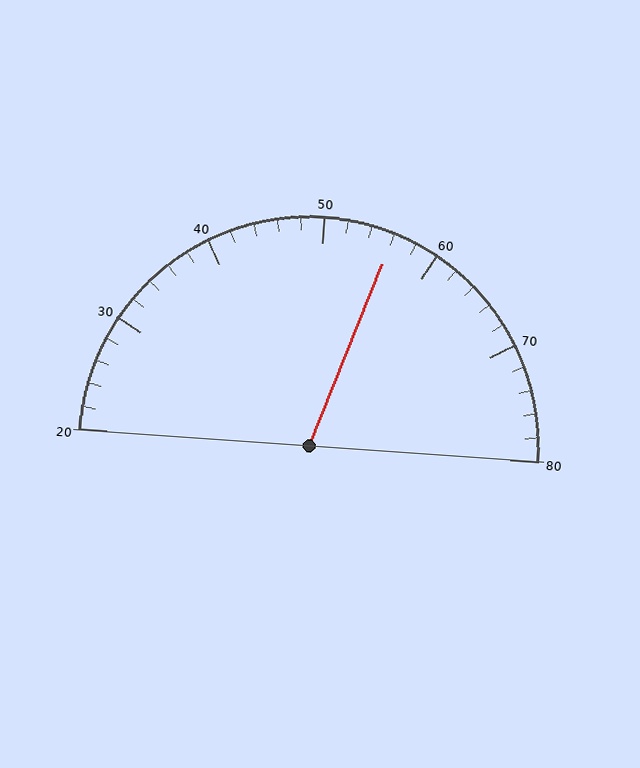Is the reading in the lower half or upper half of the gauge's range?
The reading is in the upper half of the range (20 to 80).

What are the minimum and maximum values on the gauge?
The gauge ranges from 20 to 80.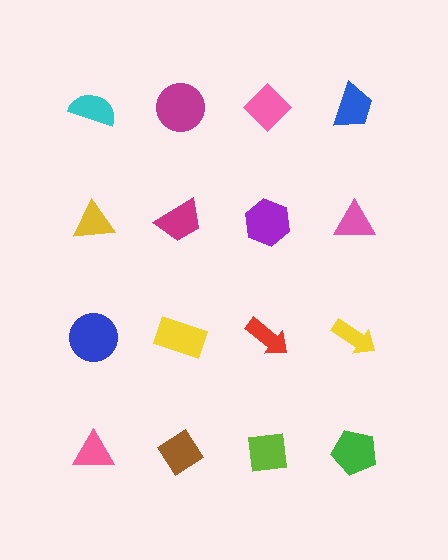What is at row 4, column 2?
A brown diamond.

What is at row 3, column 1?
A blue circle.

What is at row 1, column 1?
A cyan semicircle.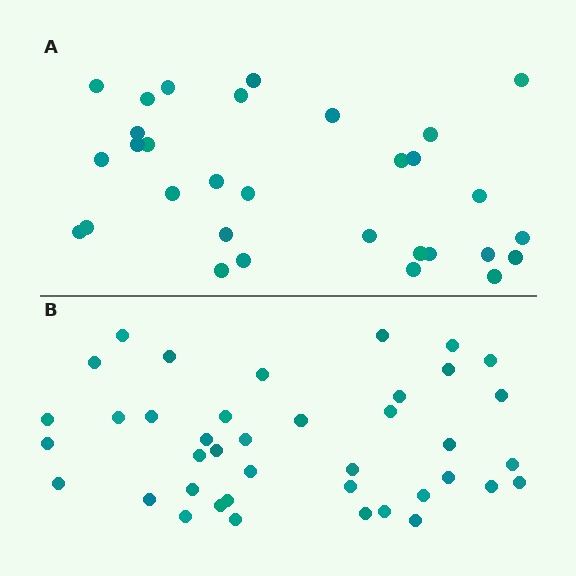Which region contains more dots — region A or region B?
Region B (the bottom region) has more dots.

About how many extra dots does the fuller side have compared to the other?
Region B has roughly 8 or so more dots than region A.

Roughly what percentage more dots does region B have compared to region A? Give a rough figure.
About 30% more.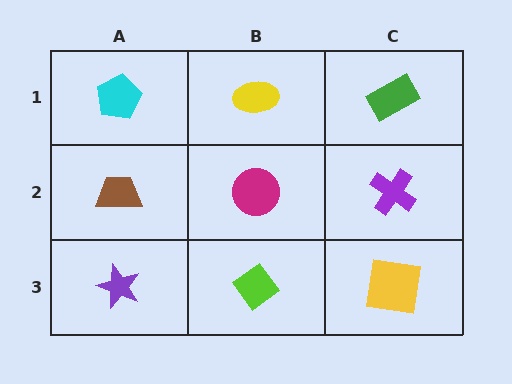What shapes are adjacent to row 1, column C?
A purple cross (row 2, column C), a yellow ellipse (row 1, column B).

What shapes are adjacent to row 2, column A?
A cyan pentagon (row 1, column A), a purple star (row 3, column A), a magenta circle (row 2, column B).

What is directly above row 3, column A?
A brown trapezoid.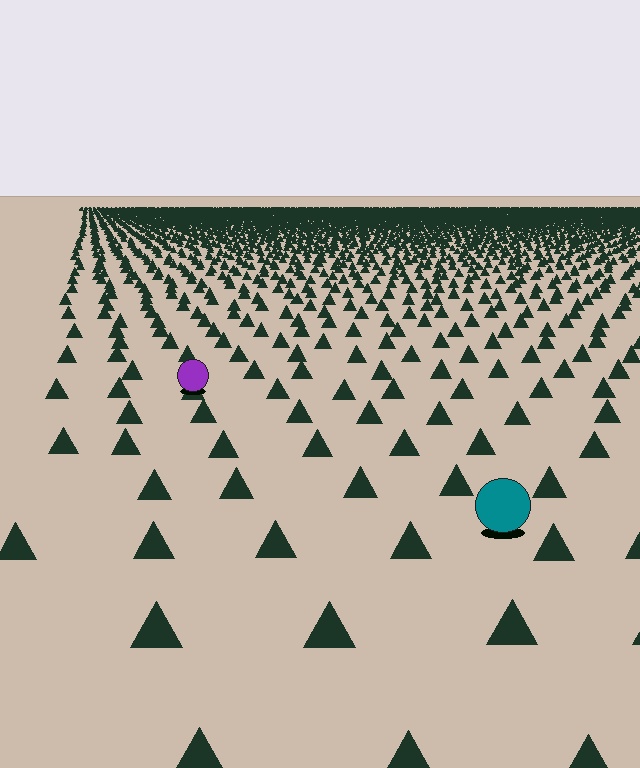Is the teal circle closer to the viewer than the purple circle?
Yes. The teal circle is closer — you can tell from the texture gradient: the ground texture is coarser near it.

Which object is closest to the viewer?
The teal circle is closest. The texture marks near it are larger and more spread out.